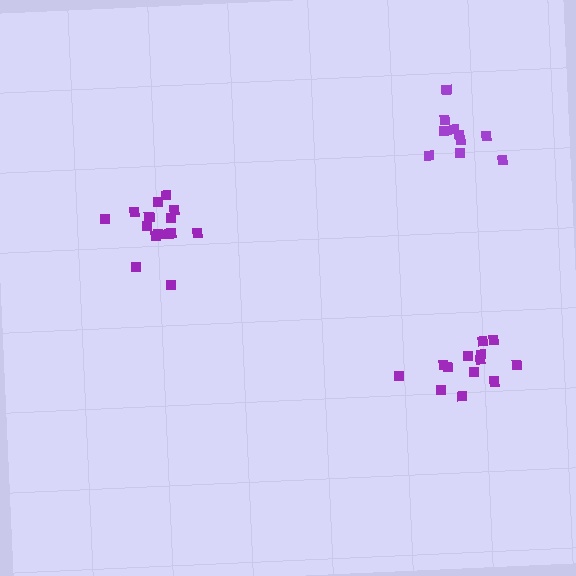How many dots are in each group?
Group 1: 15 dots, Group 2: 10 dots, Group 3: 13 dots (38 total).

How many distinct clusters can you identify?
There are 3 distinct clusters.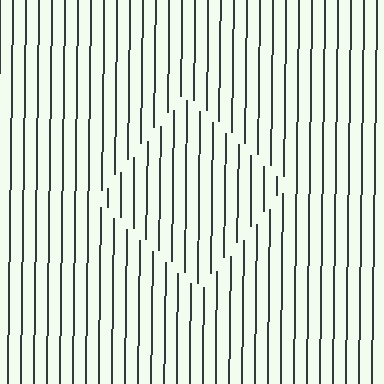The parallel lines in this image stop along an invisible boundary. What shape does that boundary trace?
An illusory square. The interior of the shape contains the same grating, shifted by half a period — the contour is defined by the phase discontinuity where line-ends from the inner and outer gratings abut.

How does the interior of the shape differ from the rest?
The interior of the shape contains the same grating, shifted by half a period — the contour is defined by the phase discontinuity where line-ends from the inner and outer gratings abut.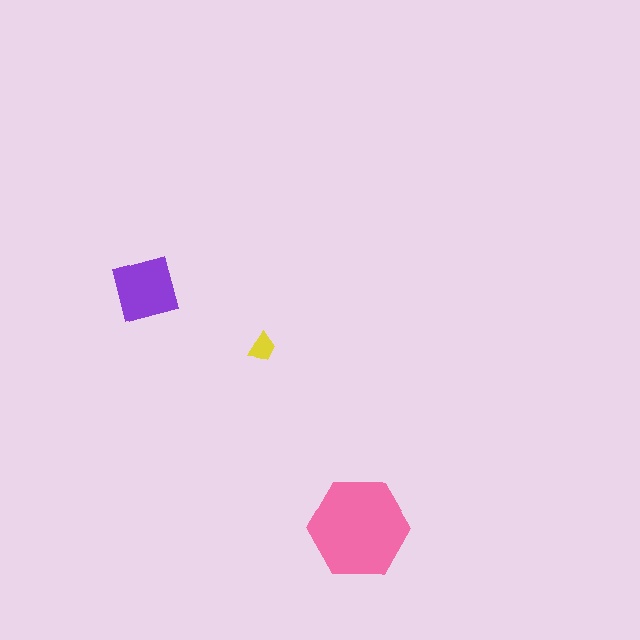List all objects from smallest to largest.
The yellow trapezoid, the purple square, the pink hexagon.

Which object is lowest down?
The pink hexagon is bottommost.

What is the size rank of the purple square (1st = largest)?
2nd.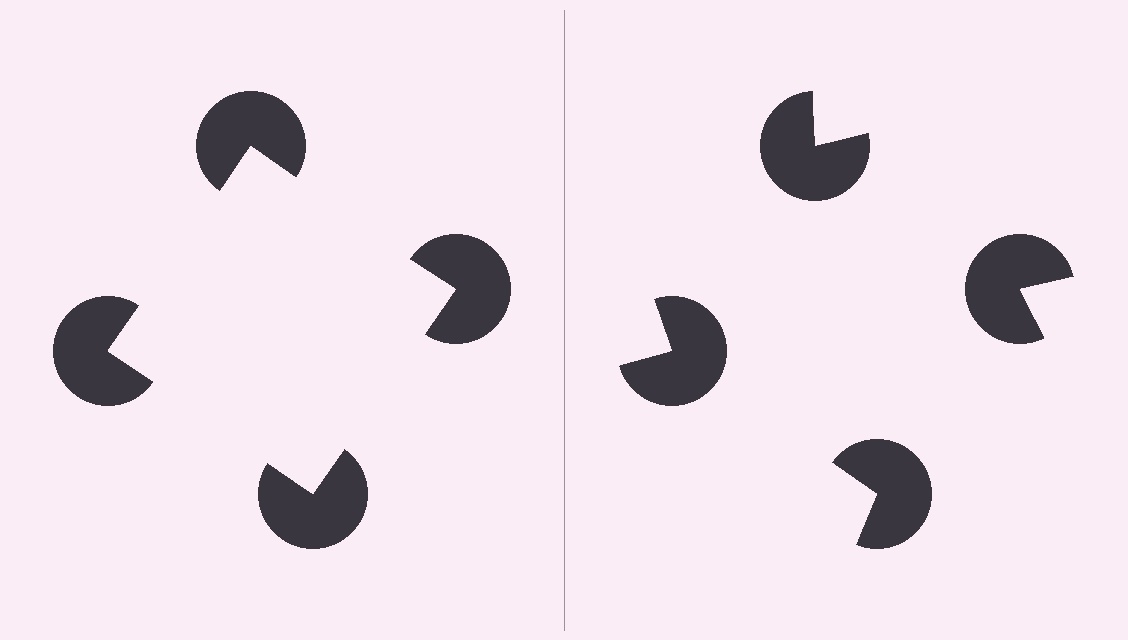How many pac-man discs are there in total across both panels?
8 — 4 on each side.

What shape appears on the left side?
An illusory square.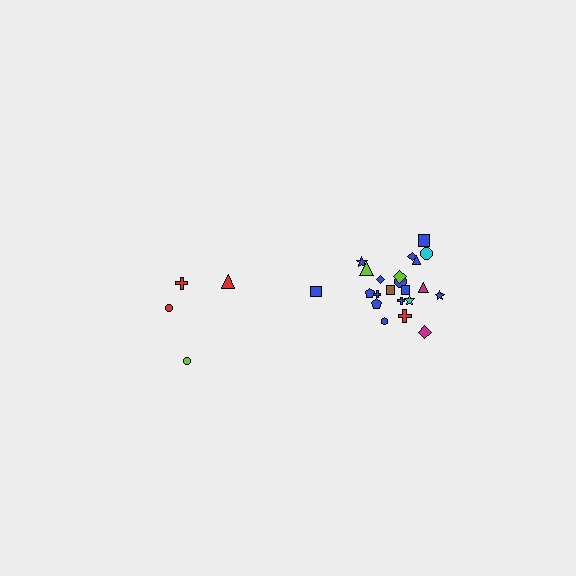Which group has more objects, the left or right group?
The right group.